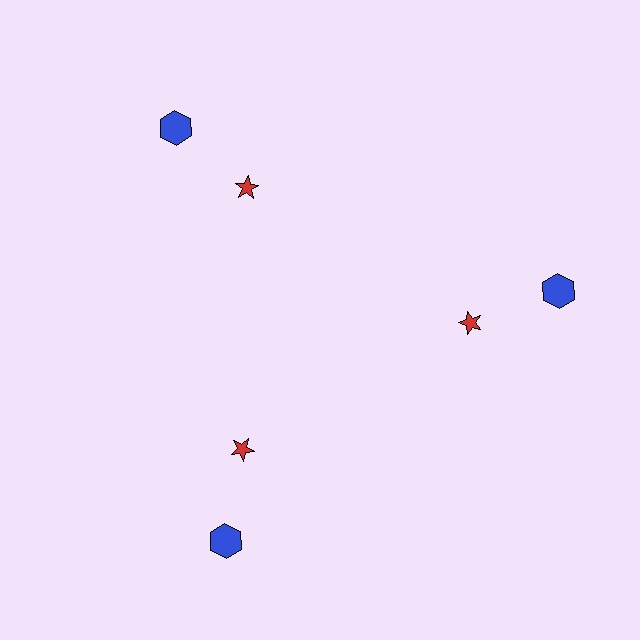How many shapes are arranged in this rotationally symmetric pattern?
There are 6 shapes, arranged in 3 groups of 2.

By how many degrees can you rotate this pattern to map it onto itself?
The pattern maps onto itself every 120 degrees of rotation.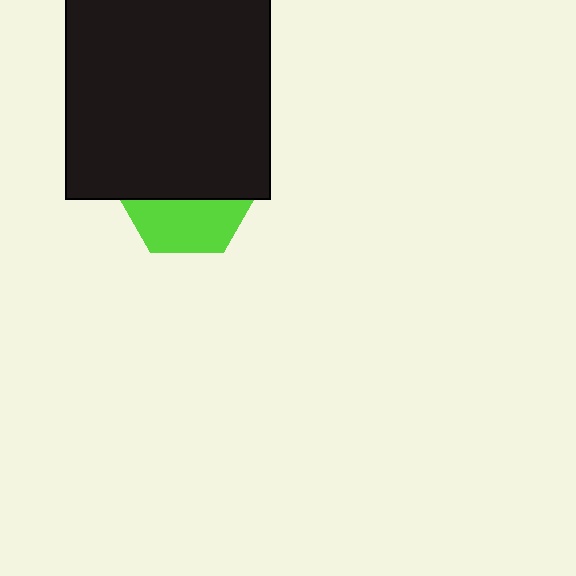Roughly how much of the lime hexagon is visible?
A small part of it is visible (roughly 41%).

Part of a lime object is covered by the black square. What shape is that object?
It is a hexagon.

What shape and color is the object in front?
The object in front is a black square.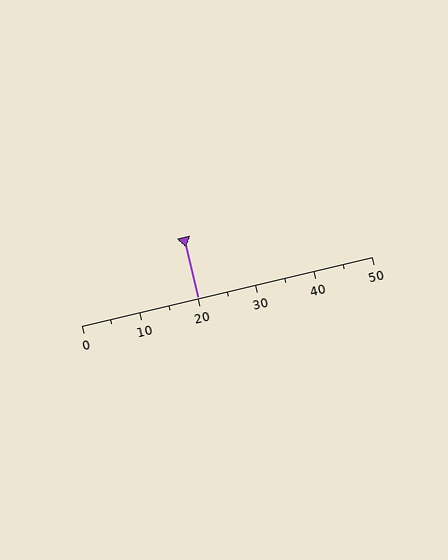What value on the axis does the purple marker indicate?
The marker indicates approximately 20.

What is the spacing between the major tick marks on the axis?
The major ticks are spaced 10 apart.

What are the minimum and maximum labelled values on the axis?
The axis runs from 0 to 50.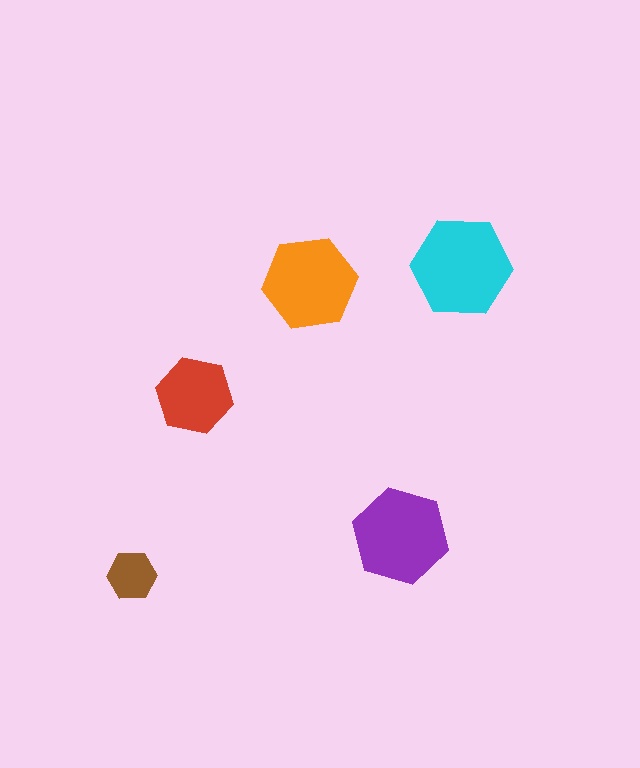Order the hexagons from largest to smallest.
the cyan one, the purple one, the orange one, the red one, the brown one.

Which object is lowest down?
The brown hexagon is bottommost.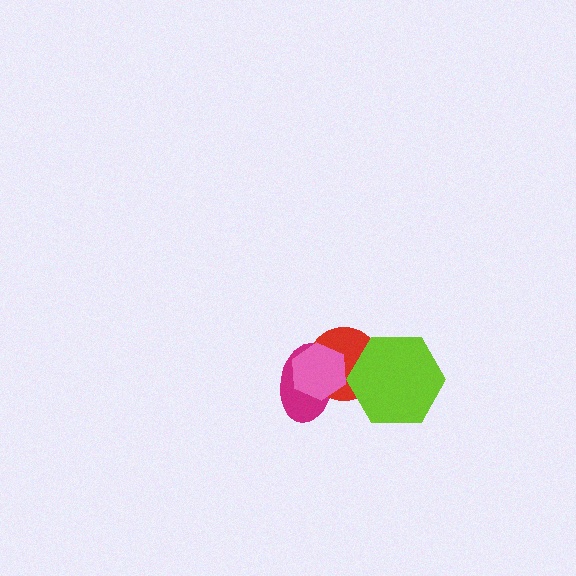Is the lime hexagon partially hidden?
No, no other shape covers it.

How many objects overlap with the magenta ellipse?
2 objects overlap with the magenta ellipse.